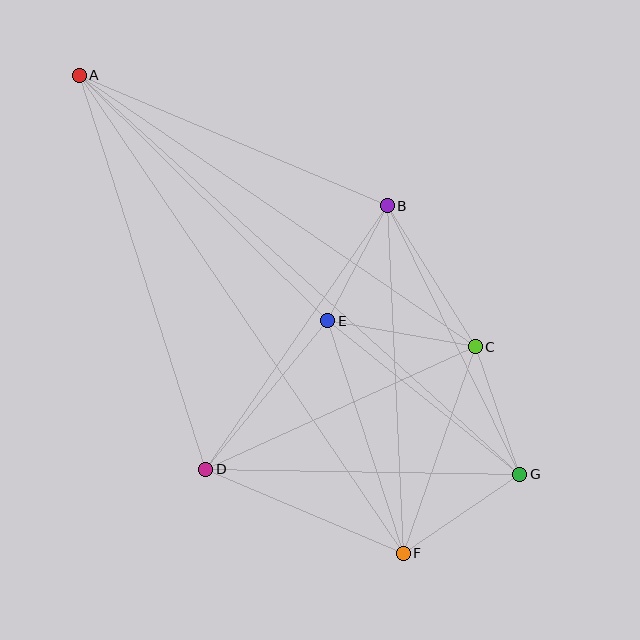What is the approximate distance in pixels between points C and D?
The distance between C and D is approximately 296 pixels.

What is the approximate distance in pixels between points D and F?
The distance between D and F is approximately 215 pixels.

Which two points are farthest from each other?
Points A and G are farthest from each other.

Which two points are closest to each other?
Points B and E are closest to each other.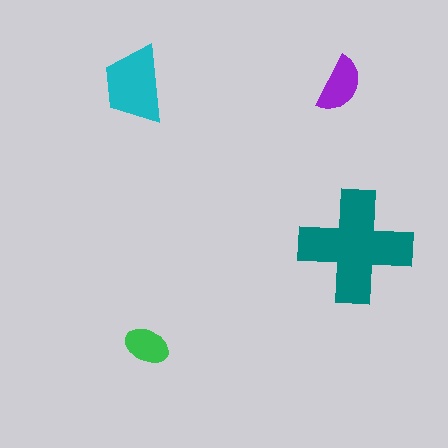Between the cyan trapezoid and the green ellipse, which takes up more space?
The cyan trapezoid.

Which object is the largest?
The teal cross.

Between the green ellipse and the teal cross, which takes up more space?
The teal cross.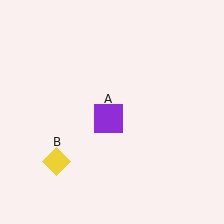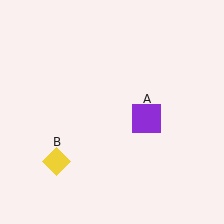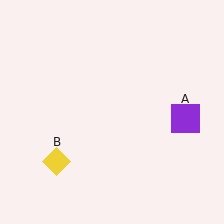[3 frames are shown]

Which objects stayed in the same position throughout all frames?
Yellow diamond (object B) remained stationary.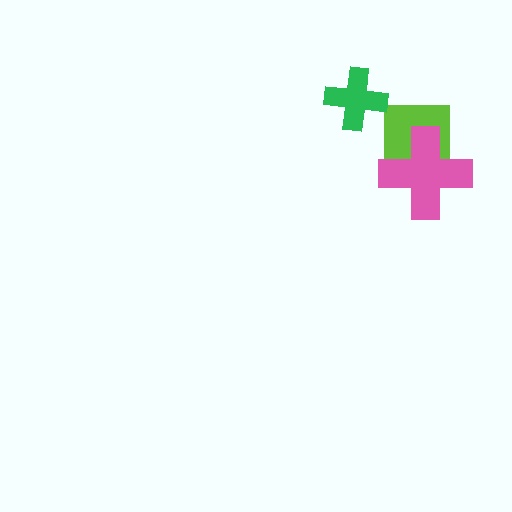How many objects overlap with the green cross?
0 objects overlap with the green cross.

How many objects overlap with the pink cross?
1 object overlaps with the pink cross.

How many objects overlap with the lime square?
1 object overlaps with the lime square.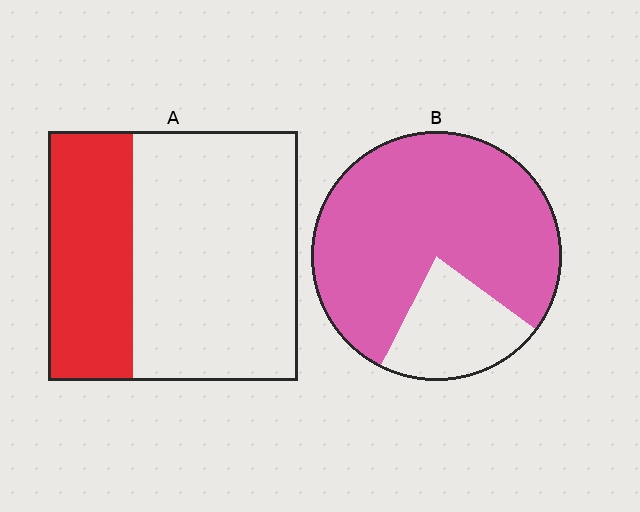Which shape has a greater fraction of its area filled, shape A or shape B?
Shape B.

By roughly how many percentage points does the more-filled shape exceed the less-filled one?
By roughly 45 percentage points (B over A).